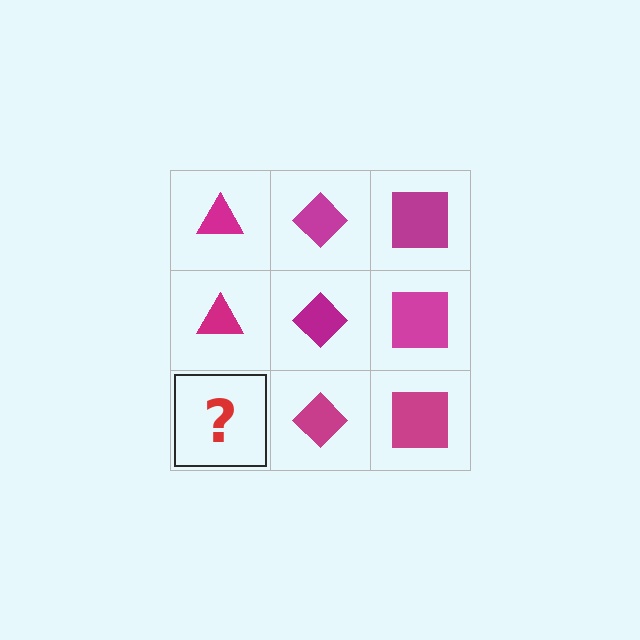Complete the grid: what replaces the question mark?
The question mark should be replaced with a magenta triangle.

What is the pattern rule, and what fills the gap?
The rule is that each column has a consistent shape. The gap should be filled with a magenta triangle.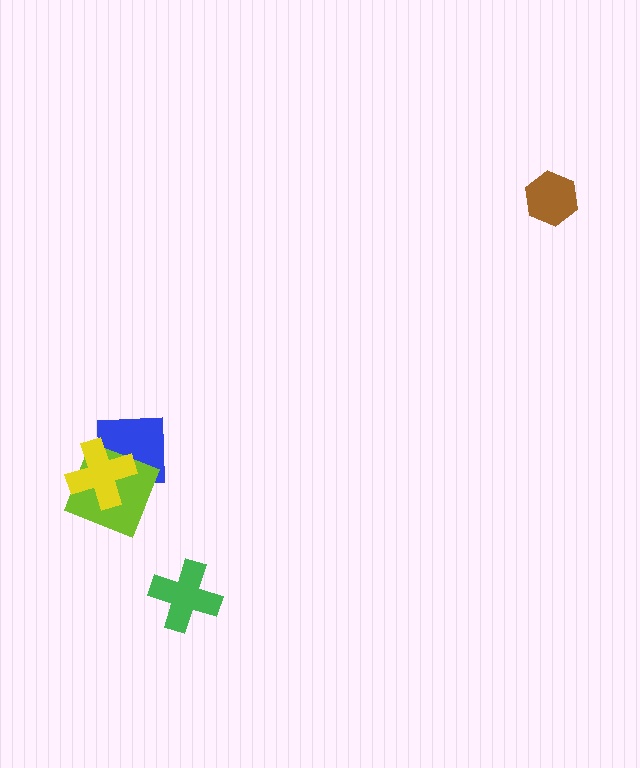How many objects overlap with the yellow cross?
2 objects overlap with the yellow cross.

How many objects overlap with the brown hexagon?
0 objects overlap with the brown hexagon.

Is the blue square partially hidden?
Yes, it is partially covered by another shape.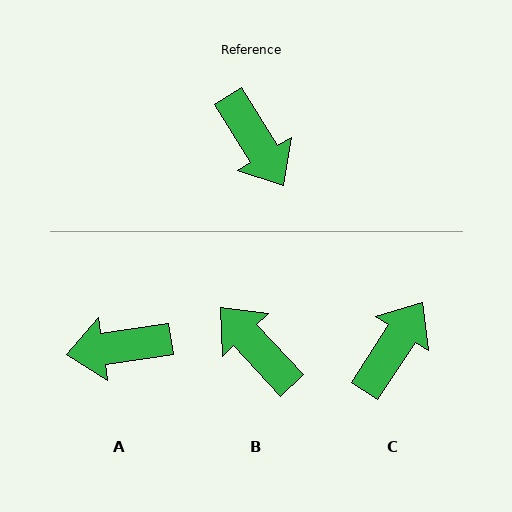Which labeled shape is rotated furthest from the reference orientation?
B, about 169 degrees away.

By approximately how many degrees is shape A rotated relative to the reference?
Approximately 114 degrees clockwise.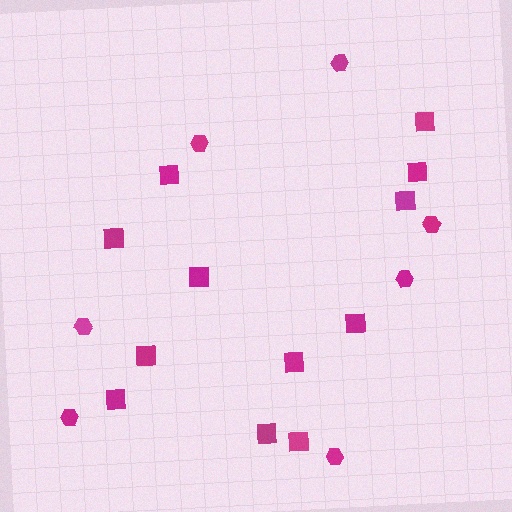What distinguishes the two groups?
There are 2 groups: one group of hexagons (7) and one group of squares (12).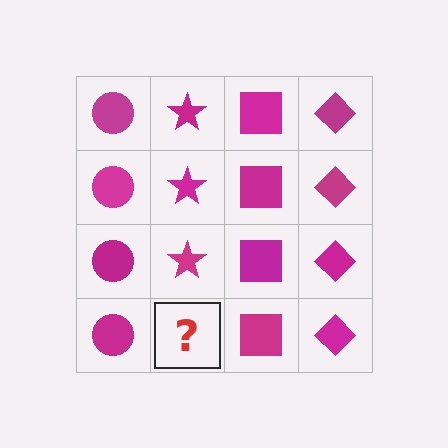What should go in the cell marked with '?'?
The missing cell should contain a magenta star.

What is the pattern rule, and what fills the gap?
The rule is that each column has a consistent shape. The gap should be filled with a magenta star.